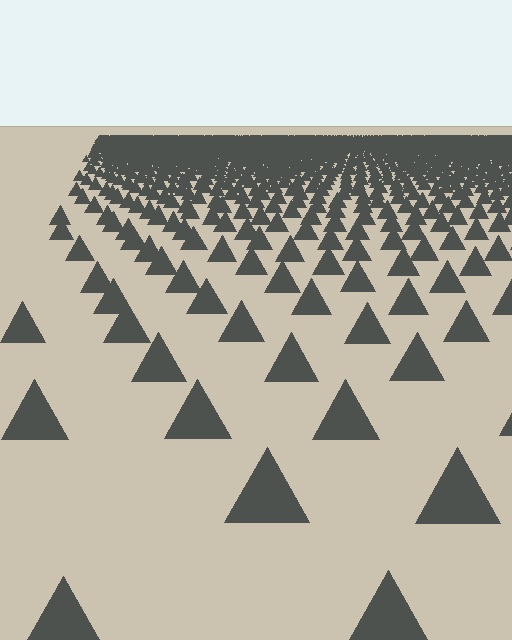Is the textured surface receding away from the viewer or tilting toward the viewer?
The surface is receding away from the viewer. Texture elements get smaller and denser toward the top.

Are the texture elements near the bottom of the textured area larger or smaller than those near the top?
Larger. Near the bottom, elements are closer to the viewer and appear at a bigger on-screen size.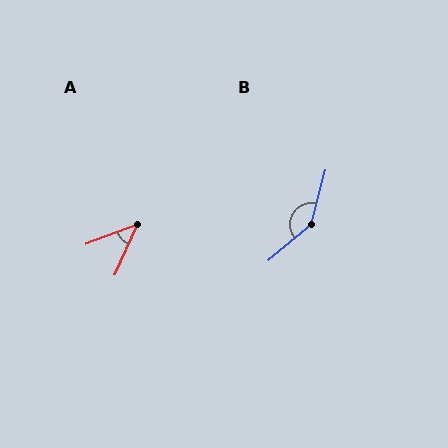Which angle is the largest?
B, at approximately 145 degrees.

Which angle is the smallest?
A, at approximately 45 degrees.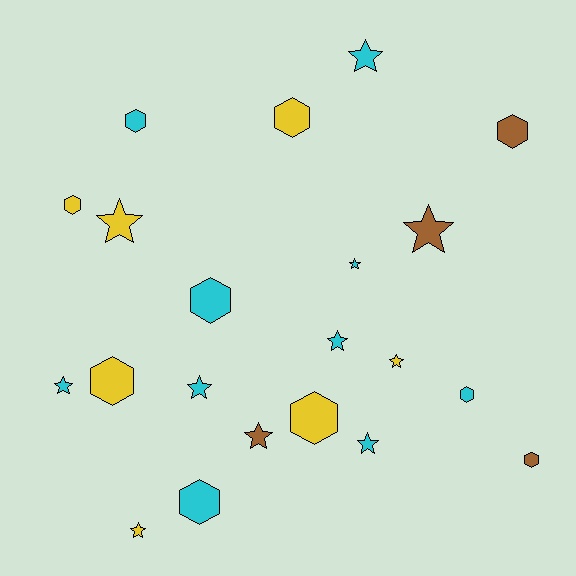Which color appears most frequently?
Cyan, with 10 objects.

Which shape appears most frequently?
Star, with 11 objects.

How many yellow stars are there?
There are 3 yellow stars.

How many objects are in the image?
There are 21 objects.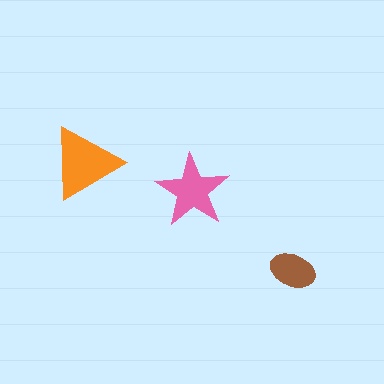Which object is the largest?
The orange triangle.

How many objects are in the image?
There are 3 objects in the image.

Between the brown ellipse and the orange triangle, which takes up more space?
The orange triangle.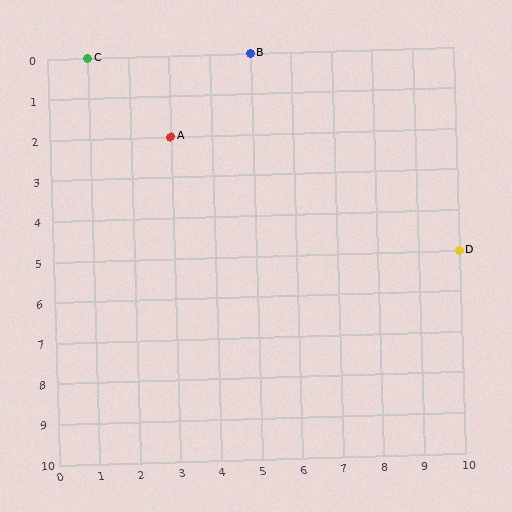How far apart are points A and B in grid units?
Points A and B are 2 columns and 2 rows apart (about 2.8 grid units diagonally).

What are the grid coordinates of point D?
Point D is at grid coordinates (10, 5).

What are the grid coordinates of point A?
Point A is at grid coordinates (3, 2).